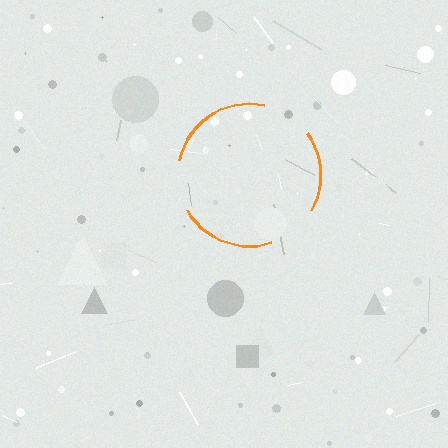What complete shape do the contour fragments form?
The contour fragments form a circle.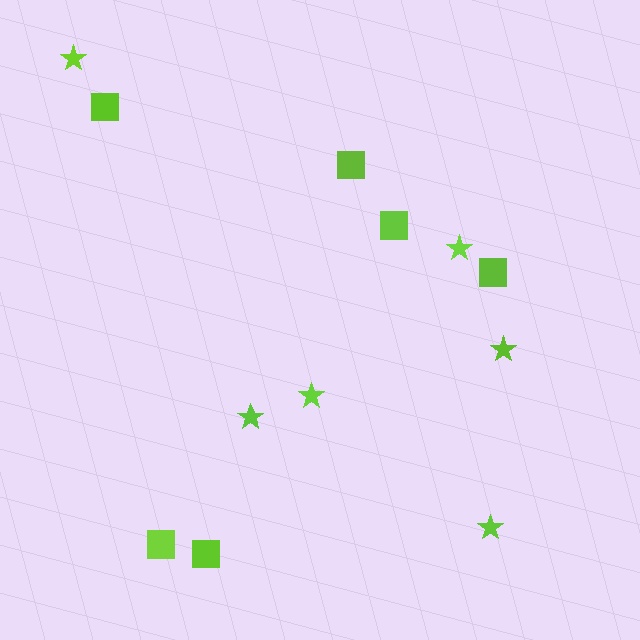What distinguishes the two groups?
There are 2 groups: one group of stars (6) and one group of squares (6).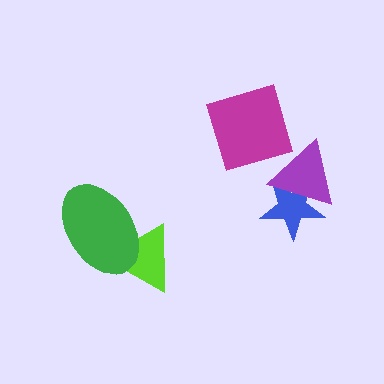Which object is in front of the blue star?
The purple triangle is in front of the blue star.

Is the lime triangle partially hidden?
Yes, it is partially covered by another shape.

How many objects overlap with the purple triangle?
1 object overlaps with the purple triangle.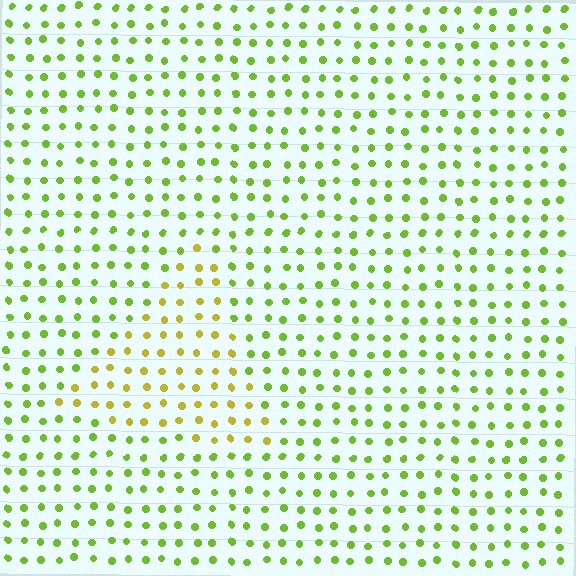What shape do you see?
I see a triangle.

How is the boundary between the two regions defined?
The boundary is defined purely by a slight shift in hue (about 36 degrees). Spacing, size, and orientation are identical on both sides.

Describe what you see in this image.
The image is filled with small lime elements in a uniform arrangement. A triangle-shaped region is visible where the elements are tinted to a slightly different hue, forming a subtle color boundary.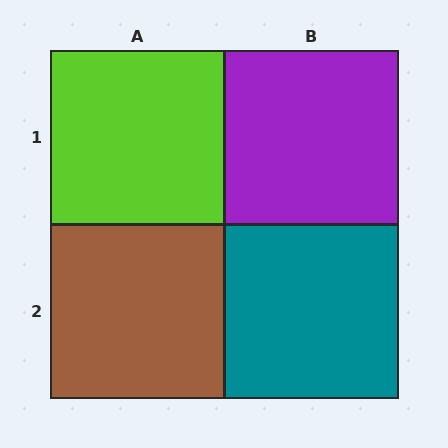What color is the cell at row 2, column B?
Teal.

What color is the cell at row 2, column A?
Brown.